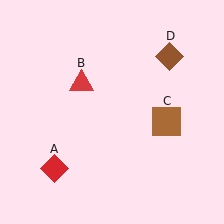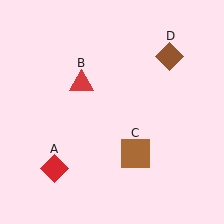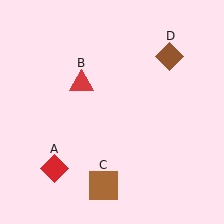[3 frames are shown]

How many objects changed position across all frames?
1 object changed position: brown square (object C).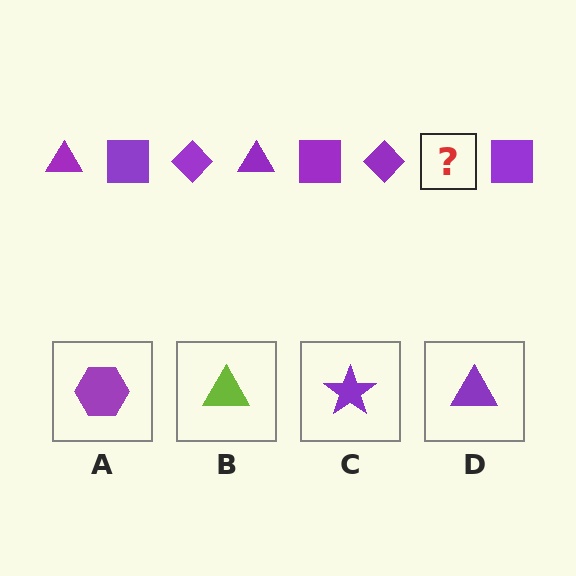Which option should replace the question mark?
Option D.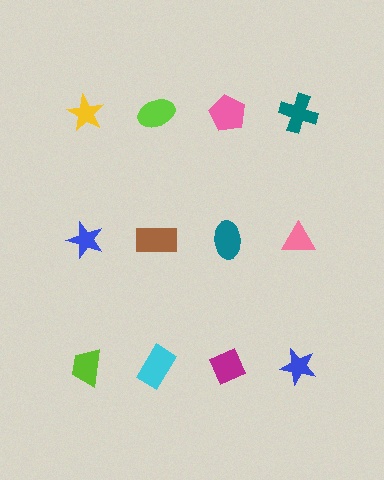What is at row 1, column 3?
A pink pentagon.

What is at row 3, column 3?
A magenta diamond.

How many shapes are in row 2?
4 shapes.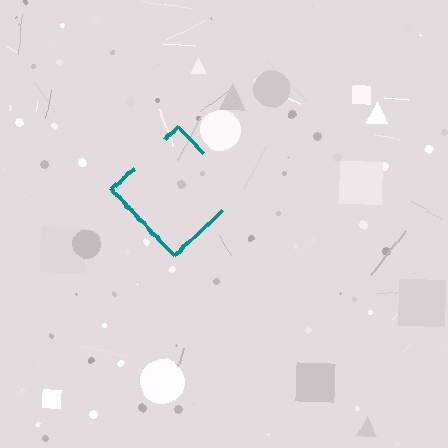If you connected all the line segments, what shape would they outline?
They would outline a diamond.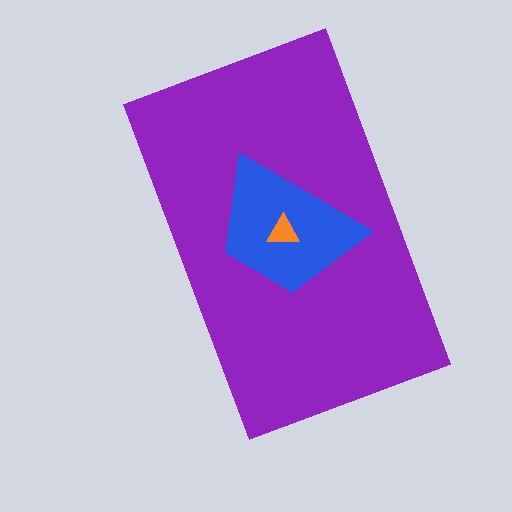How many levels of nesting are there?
3.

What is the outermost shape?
The purple rectangle.